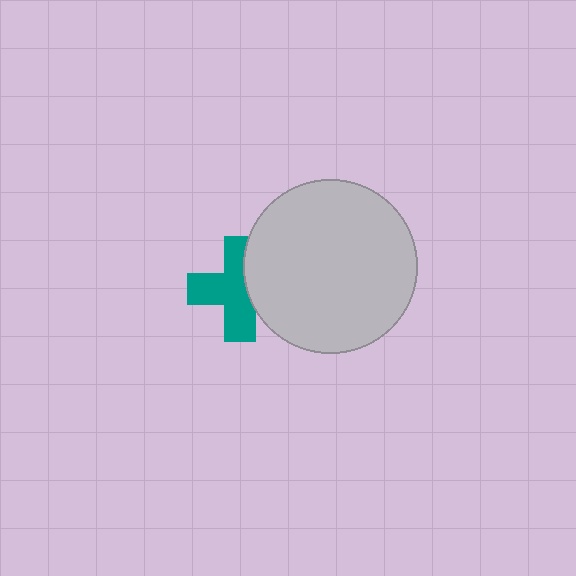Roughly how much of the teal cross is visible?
Most of it is visible (roughly 67%).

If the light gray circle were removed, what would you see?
You would see the complete teal cross.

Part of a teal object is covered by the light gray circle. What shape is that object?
It is a cross.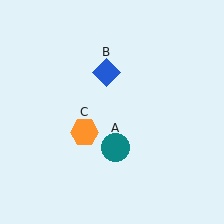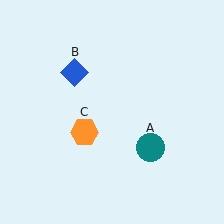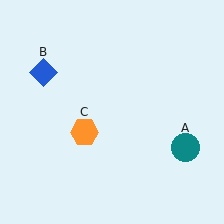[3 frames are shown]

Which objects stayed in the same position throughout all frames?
Orange hexagon (object C) remained stationary.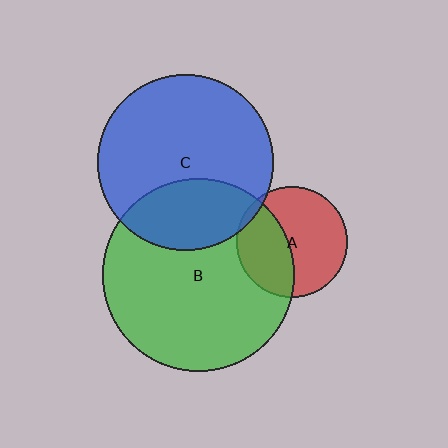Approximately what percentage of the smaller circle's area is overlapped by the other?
Approximately 5%.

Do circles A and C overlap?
Yes.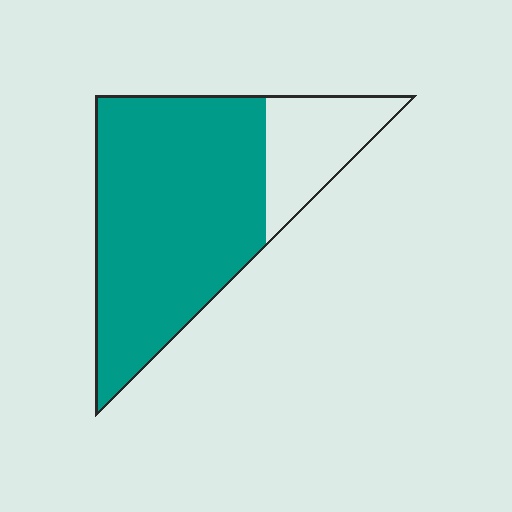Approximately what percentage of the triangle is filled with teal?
Approximately 80%.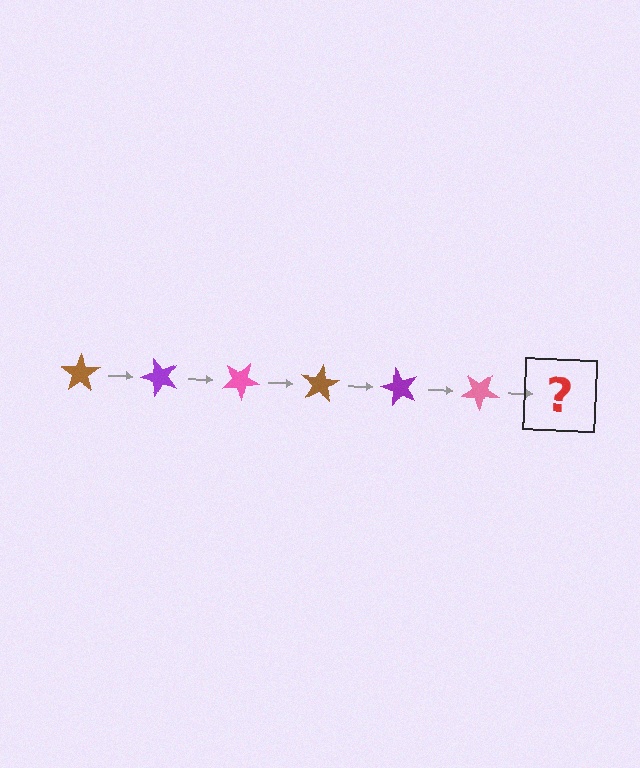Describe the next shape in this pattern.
It should be a brown star, rotated 300 degrees from the start.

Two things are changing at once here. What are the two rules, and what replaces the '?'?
The two rules are that it rotates 50 degrees each step and the color cycles through brown, purple, and pink. The '?' should be a brown star, rotated 300 degrees from the start.